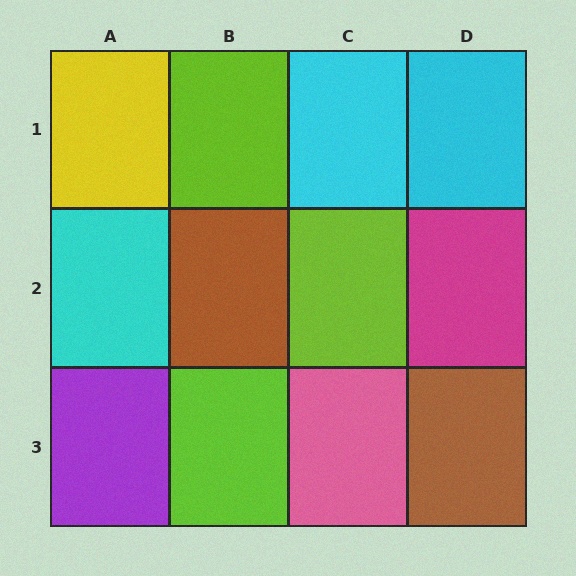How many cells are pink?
1 cell is pink.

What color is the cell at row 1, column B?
Lime.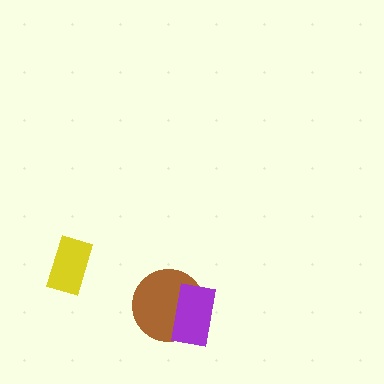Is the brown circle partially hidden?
Yes, it is partially covered by another shape.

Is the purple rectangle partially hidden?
No, no other shape covers it.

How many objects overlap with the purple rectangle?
1 object overlaps with the purple rectangle.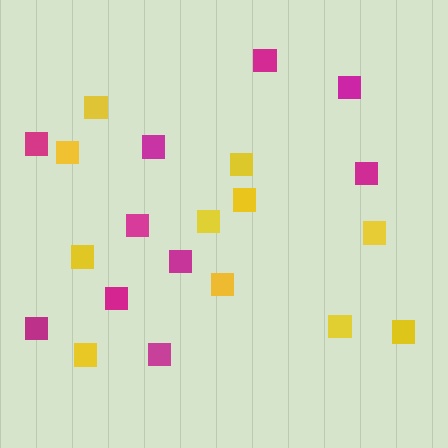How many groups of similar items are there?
There are 2 groups: one group of yellow squares (11) and one group of magenta squares (10).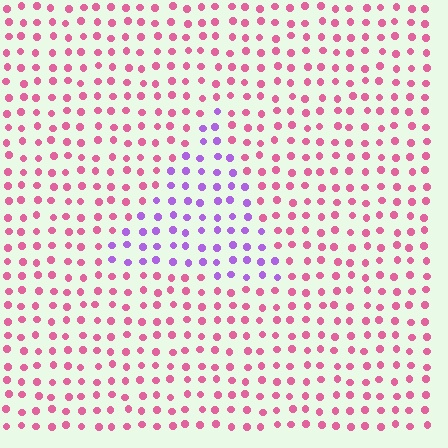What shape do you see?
I see a triangle.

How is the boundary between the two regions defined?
The boundary is defined purely by a slight shift in hue (about 57 degrees). Spacing, size, and orientation are identical on both sides.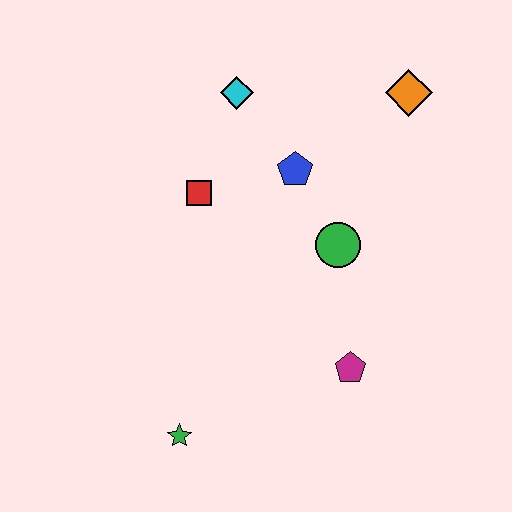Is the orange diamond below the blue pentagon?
No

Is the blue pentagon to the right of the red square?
Yes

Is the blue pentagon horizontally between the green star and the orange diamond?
Yes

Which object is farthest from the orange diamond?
The green star is farthest from the orange diamond.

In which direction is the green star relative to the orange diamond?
The green star is below the orange diamond.